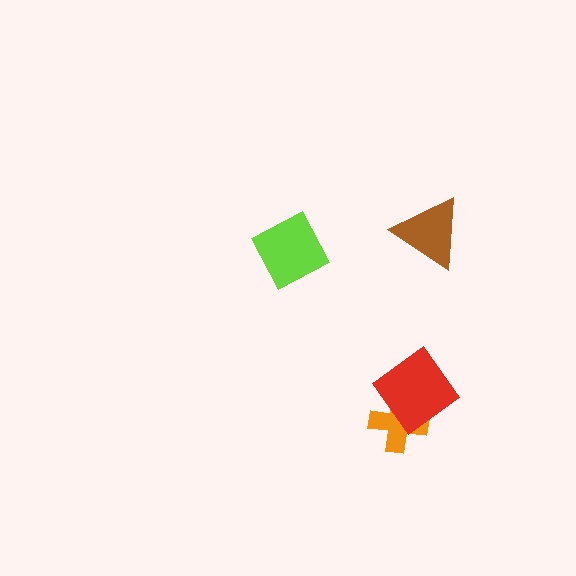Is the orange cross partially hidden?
Yes, it is partially covered by another shape.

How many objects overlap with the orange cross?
1 object overlaps with the orange cross.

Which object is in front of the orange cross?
The red diamond is in front of the orange cross.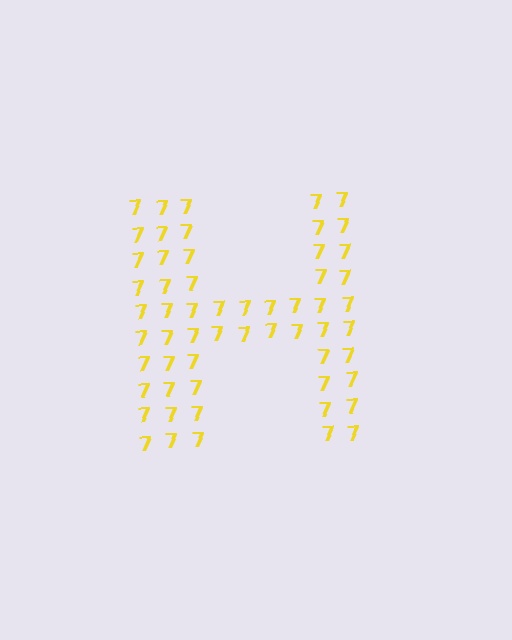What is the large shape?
The large shape is the letter H.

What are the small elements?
The small elements are digit 7's.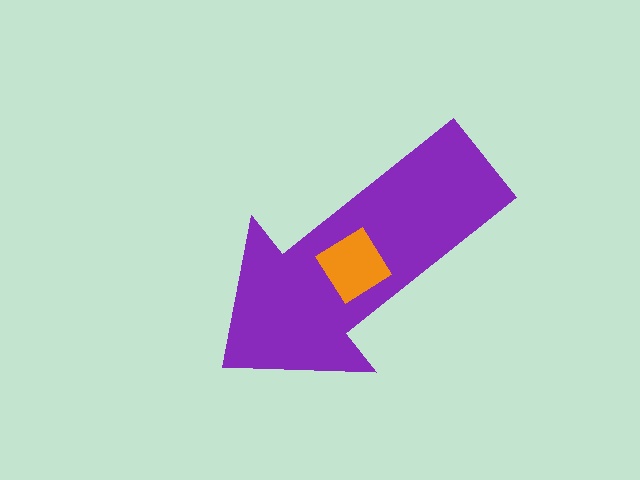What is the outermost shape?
The purple arrow.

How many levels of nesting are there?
2.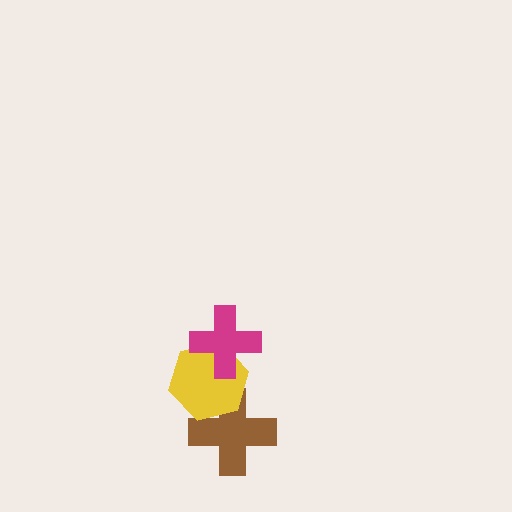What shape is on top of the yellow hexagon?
The magenta cross is on top of the yellow hexagon.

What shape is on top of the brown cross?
The yellow hexagon is on top of the brown cross.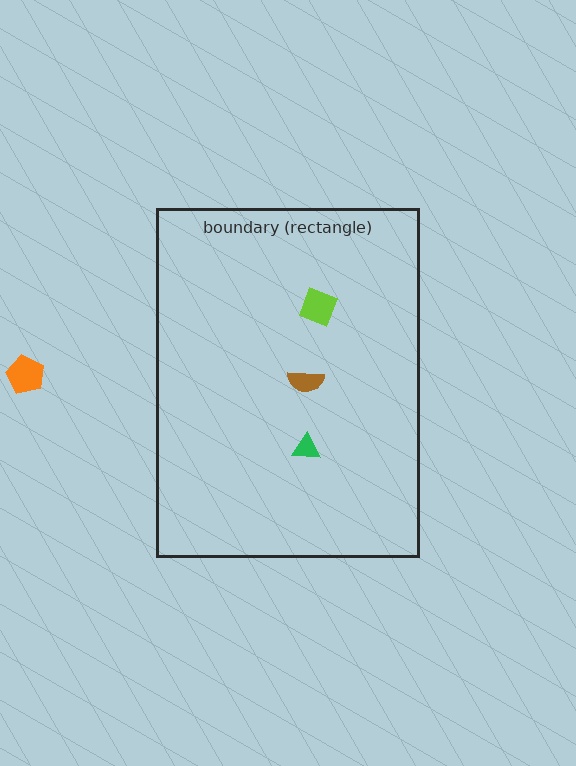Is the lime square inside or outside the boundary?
Inside.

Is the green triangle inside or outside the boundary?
Inside.